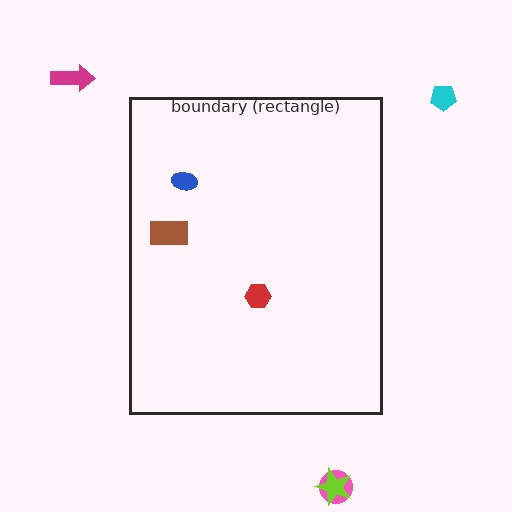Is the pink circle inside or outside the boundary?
Outside.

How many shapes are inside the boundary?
3 inside, 4 outside.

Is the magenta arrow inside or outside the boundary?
Outside.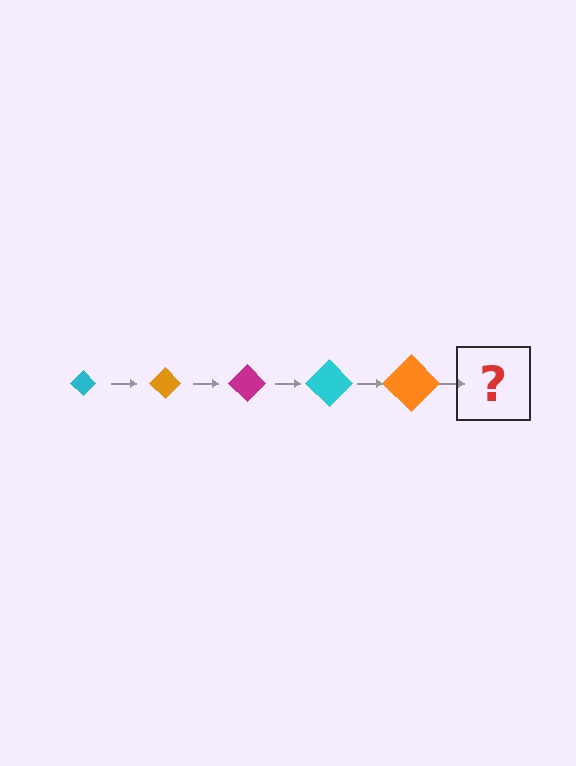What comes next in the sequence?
The next element should be a magenta diamond, larger than the previous one.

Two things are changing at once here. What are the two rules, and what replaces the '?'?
The two rules are that the diamond grows larger each step and the color cycles through cyan, orange, and magenta. The '?' should be a magenta diamond, larger than the previous one.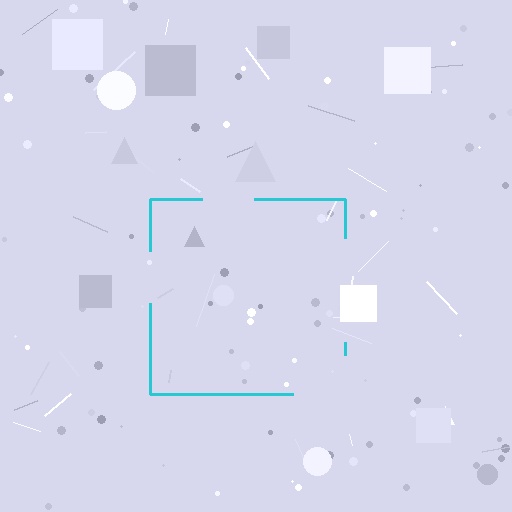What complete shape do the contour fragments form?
The contour fragments form a square.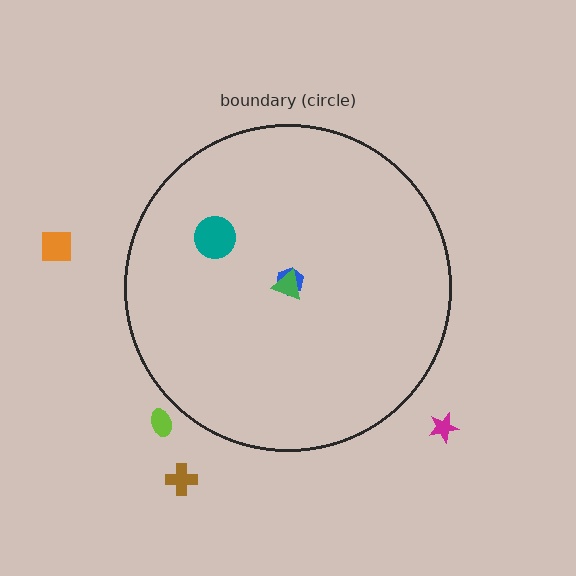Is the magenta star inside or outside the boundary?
Outside.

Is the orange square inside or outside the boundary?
Outside.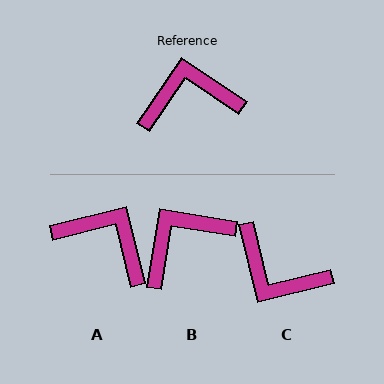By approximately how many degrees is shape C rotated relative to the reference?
Approximately 137 degrees counter-clockwise.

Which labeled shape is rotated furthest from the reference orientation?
C, about 137 degrees away.